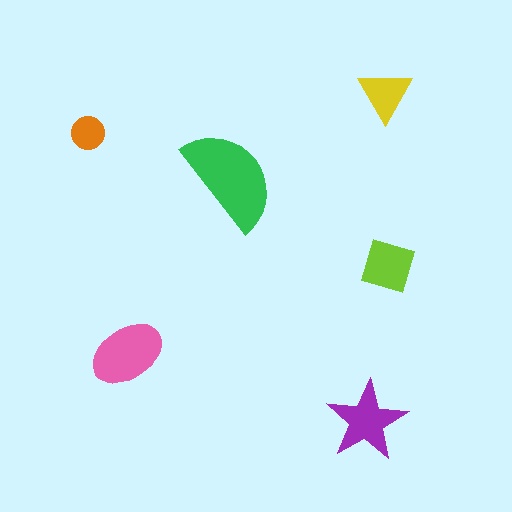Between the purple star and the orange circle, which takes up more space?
The purple star.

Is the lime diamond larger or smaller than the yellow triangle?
Larger.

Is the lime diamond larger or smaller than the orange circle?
Larger.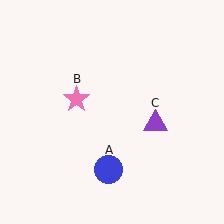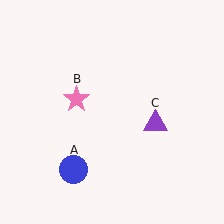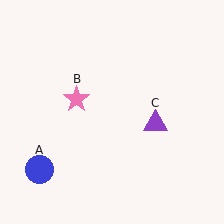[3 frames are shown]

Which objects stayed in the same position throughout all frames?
Pink star (object B) and purple triangle (object C) remained stationary.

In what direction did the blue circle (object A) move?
The blue circle (object A) moved left.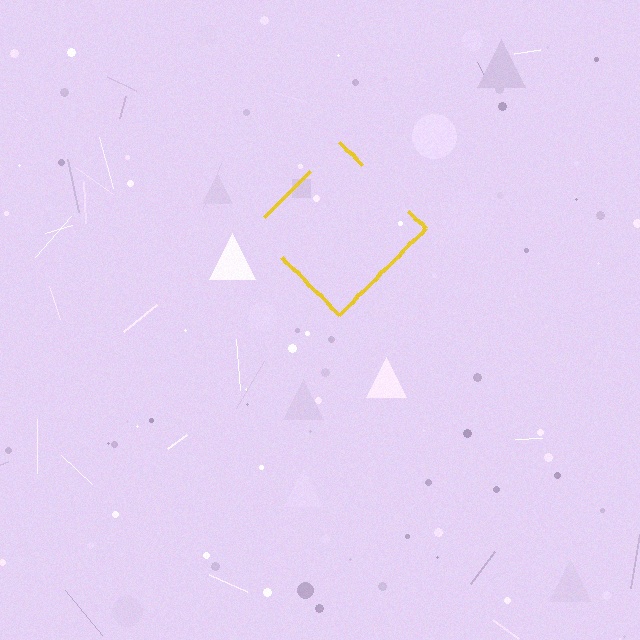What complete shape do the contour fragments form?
The contour fragments form a diamond.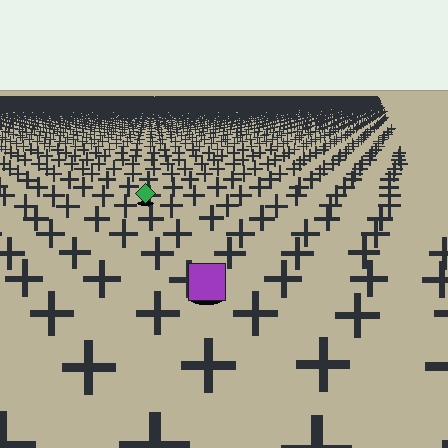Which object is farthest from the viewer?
The green diamond is farthest from the viewer. It appears smaller and the ground texture around it is denser.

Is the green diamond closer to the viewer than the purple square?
No. The purple square is closer — you can tell from the texture gradient: the ground texture is coarser near it.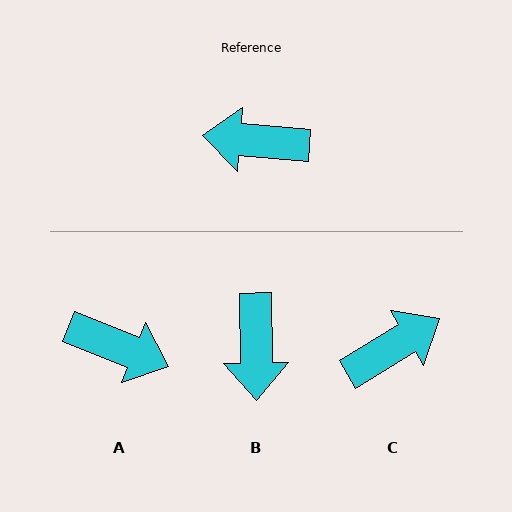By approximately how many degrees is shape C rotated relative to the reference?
Approximately 143 degrees clockwise.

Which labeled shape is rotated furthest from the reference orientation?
A, about 163 degrees away.